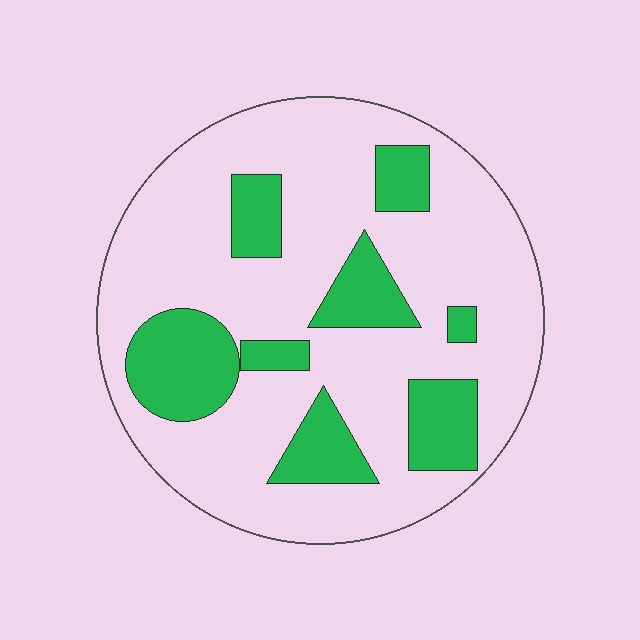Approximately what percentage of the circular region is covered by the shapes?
Approximately 25%.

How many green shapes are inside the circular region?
8.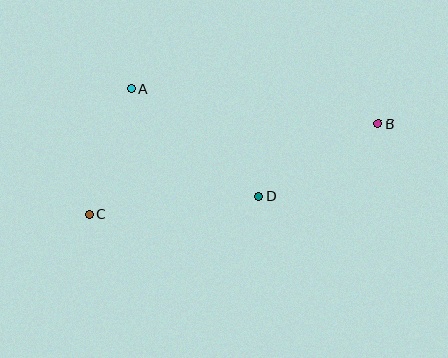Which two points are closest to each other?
Points A and C are closest to each other.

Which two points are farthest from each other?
Points B and C are farthest from each other.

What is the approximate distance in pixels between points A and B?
The distance between A and B is approximately 250 pixels.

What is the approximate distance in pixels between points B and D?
The distance between B and D is approximately 140 pixels.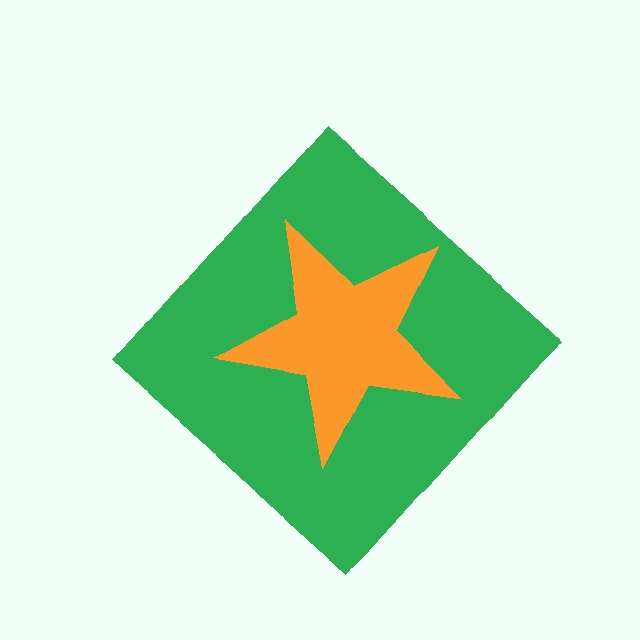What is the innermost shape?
The orange star.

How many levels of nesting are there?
2.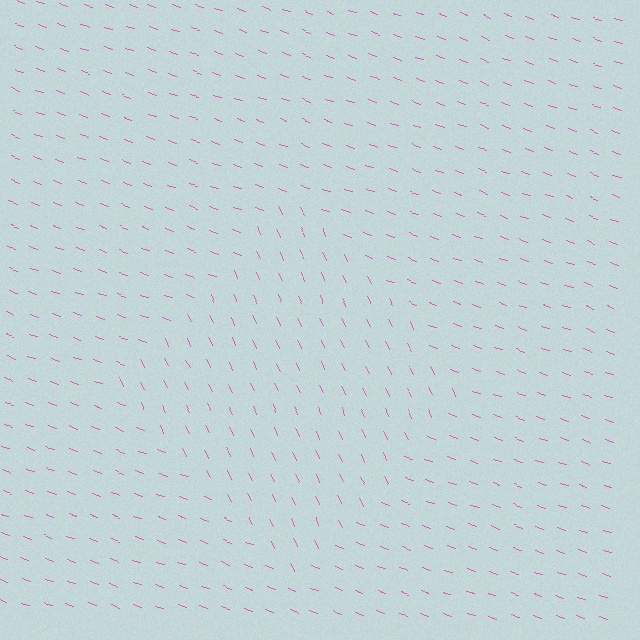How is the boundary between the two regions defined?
The boundary is defined purely by a change in line orientation (approximately 45 degrees difference). All lines are the same color and thickness.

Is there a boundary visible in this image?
Yes, there is a texture boundary formed by a change in line orientation.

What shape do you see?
I see a diamond.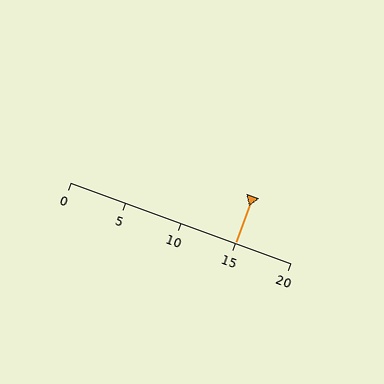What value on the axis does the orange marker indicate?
The marker indicates approximately 15.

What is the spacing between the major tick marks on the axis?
The major ticks are spaced 5 apart.